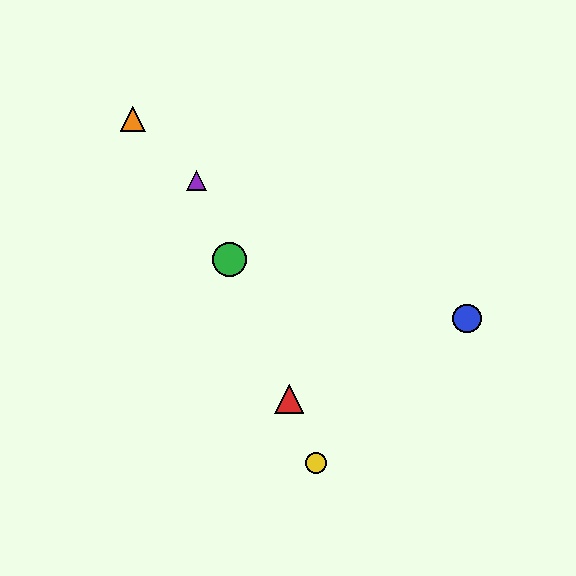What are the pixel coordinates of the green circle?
The green circle is at (230, 259).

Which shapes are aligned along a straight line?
The red triangle, the green circle, the yellow circle, the purple triangle are aligned along a straight line.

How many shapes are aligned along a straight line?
4 shapes (the red triangle, the green circle, the yellow circle, the purple triangle) are aligned along a straight line.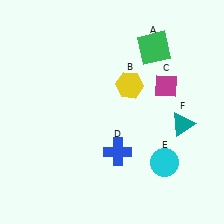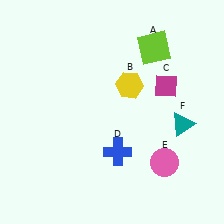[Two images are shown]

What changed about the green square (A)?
In Image 1, A is green. In Image 2, it changed to lime.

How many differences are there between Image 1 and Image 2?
There are 2 differences between the two images.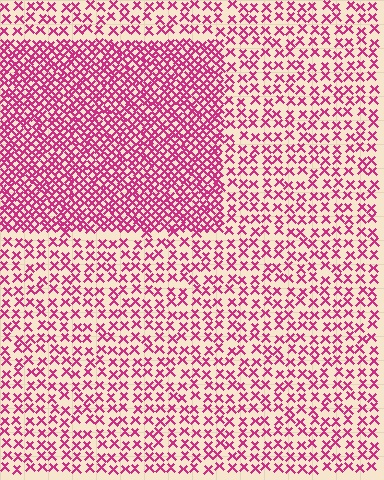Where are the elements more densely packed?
The elements are more densely packed inside the rectangle boundary.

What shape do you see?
I see a rectangle.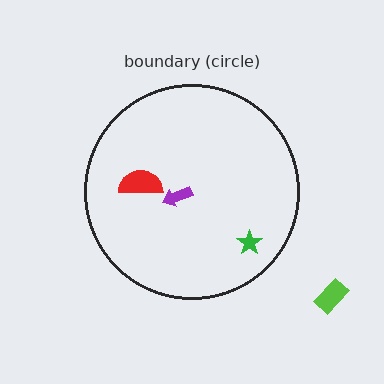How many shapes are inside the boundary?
3 inside, 1 outside.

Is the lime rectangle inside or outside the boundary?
Outside.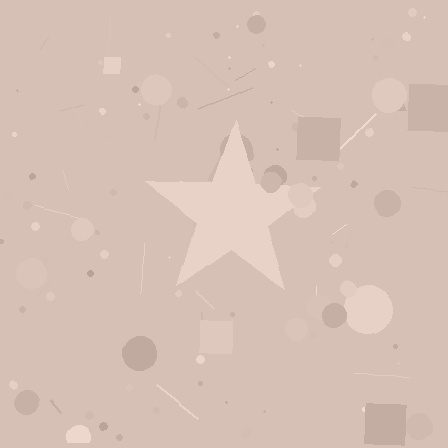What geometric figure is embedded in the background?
A star is embedded in the background.